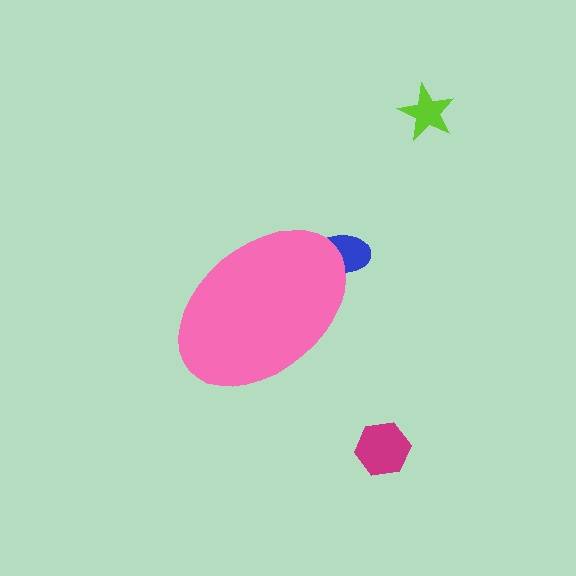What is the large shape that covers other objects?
A pink ellipse.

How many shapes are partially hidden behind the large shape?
1 shape is partially hidden.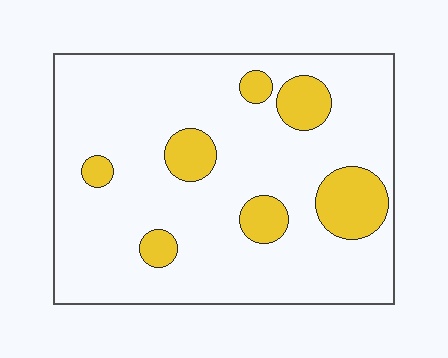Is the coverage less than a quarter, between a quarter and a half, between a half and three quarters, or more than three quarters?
Less than a quarter.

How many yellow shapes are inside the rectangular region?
7.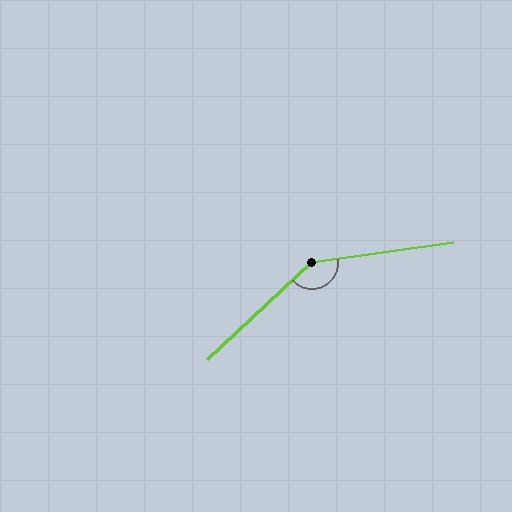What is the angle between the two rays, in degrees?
Approximately 145 degrees.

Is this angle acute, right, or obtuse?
It is obtuse.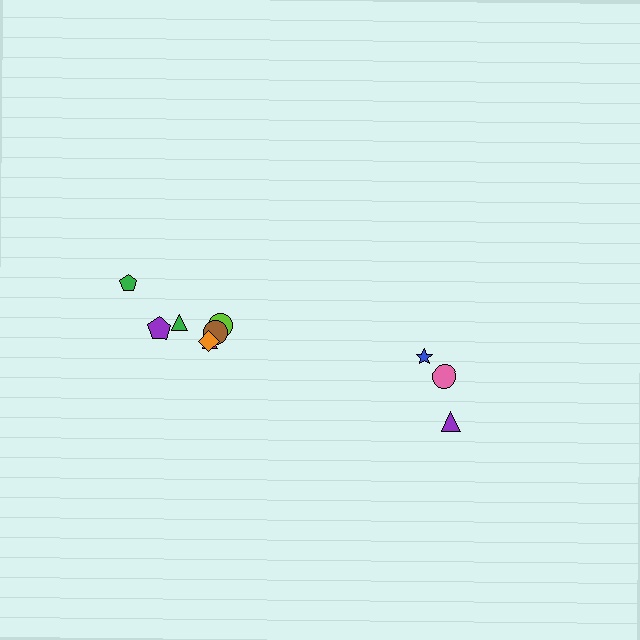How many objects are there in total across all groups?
There are 10 objects.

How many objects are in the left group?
There are 7 objects.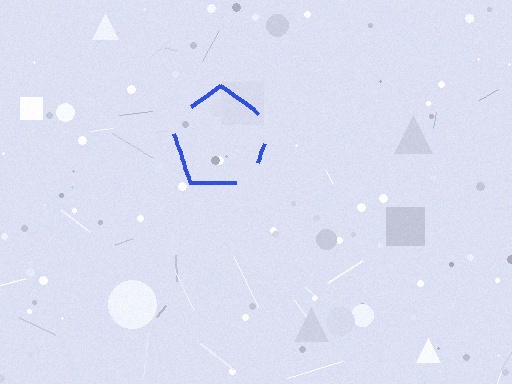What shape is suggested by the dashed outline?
The dashed outline suggests a pentagon.